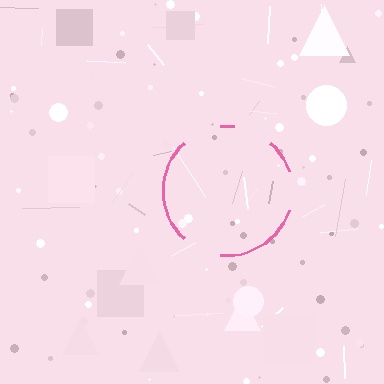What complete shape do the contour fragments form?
The contour fragments form a circle.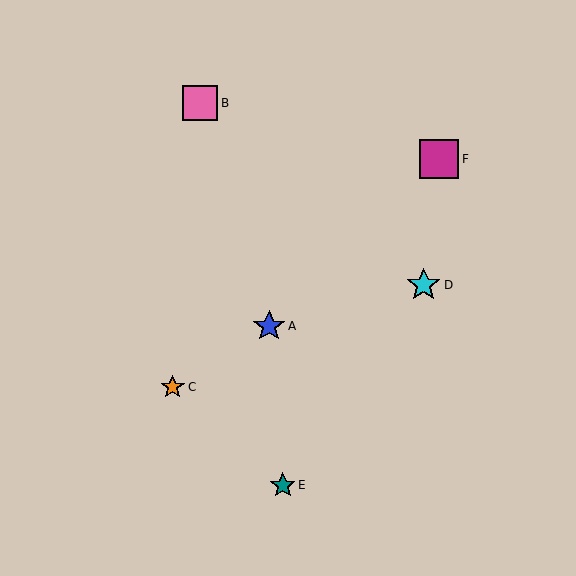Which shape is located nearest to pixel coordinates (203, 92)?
The pink square (labeled B) at (200, 103) is nearest to that location.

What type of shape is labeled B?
Shape B is a pink square.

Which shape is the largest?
The magenta square (labeled F) is the largest.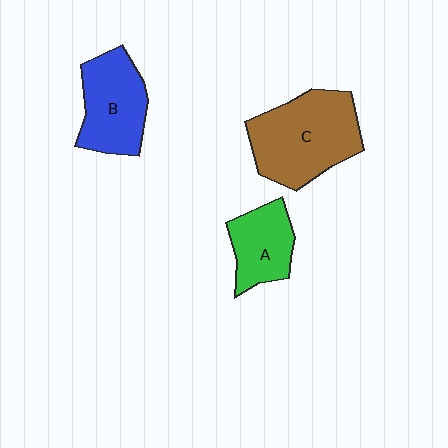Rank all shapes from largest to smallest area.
From largest to smallest: C (brown), B (blue), A (green).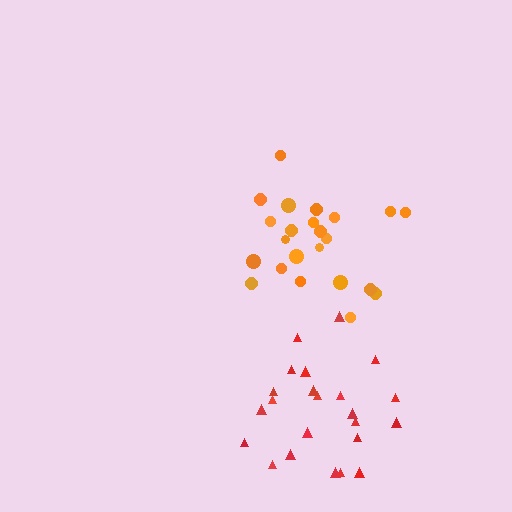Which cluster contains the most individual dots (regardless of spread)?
Red (23).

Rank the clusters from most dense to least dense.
orange, red.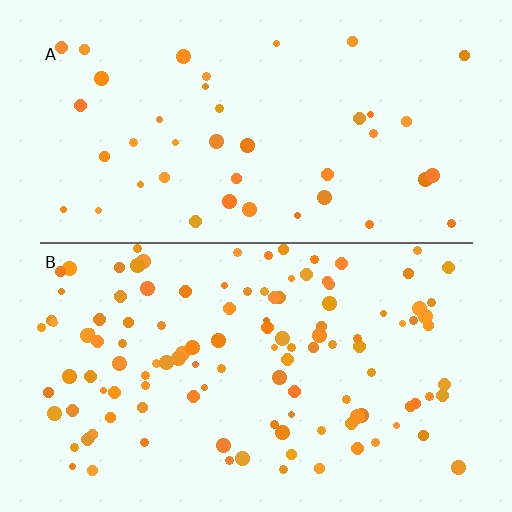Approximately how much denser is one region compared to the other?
Approximately 2.7× — region B over region A.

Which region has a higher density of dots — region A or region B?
B (the bottom).